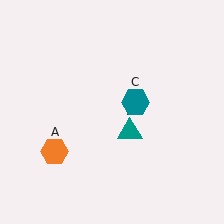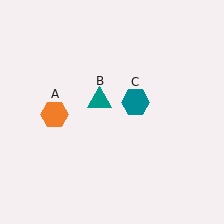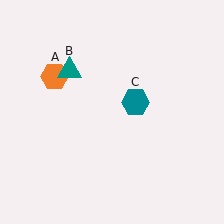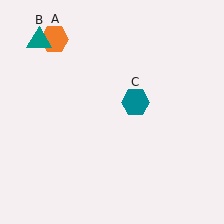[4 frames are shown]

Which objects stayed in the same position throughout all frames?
Teal hexagon (object C) remained stationary.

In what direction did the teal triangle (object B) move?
The teal triangle (object B) moved up and to the left.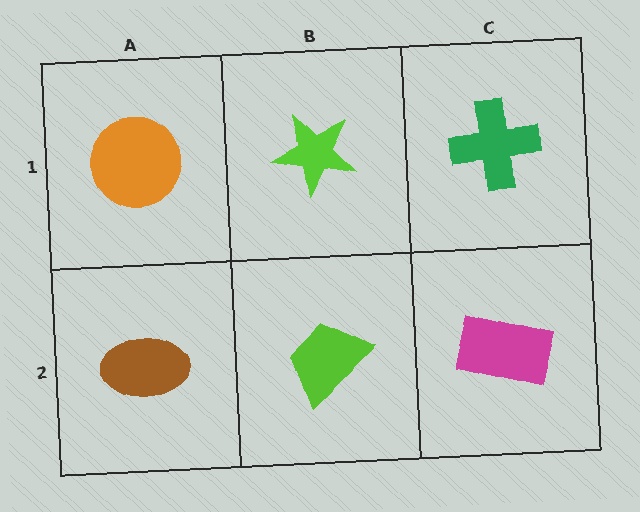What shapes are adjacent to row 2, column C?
A green cross (row 1, column C), a lime trapezoid (row 2, column B).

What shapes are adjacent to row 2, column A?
An orange circle (row 1, column A), a lime trapezoid (row 2, column B).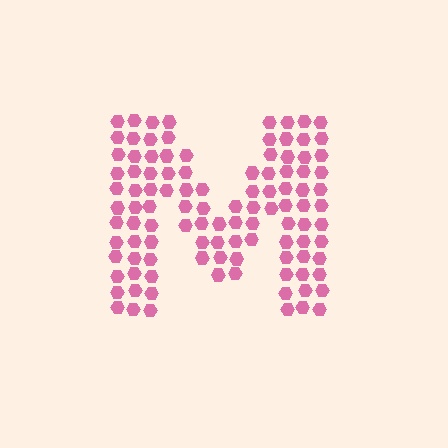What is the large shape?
The large shape is the letter M.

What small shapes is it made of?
It is made of small hexagons.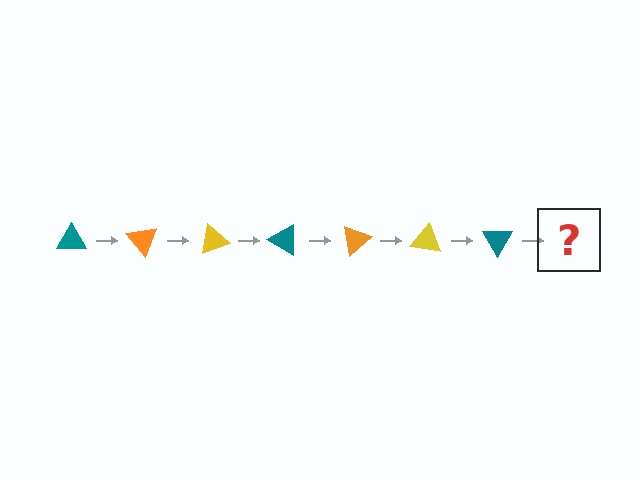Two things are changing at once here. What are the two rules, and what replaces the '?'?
The two rules are that it rotates 50 degrees each step and the color cycles through teal, orange, and yellow. The '?' should be an orange triangle, rotated 350 degrees from the start.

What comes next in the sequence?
The next element should be an orange triangle, rotated 350 degrees from the start.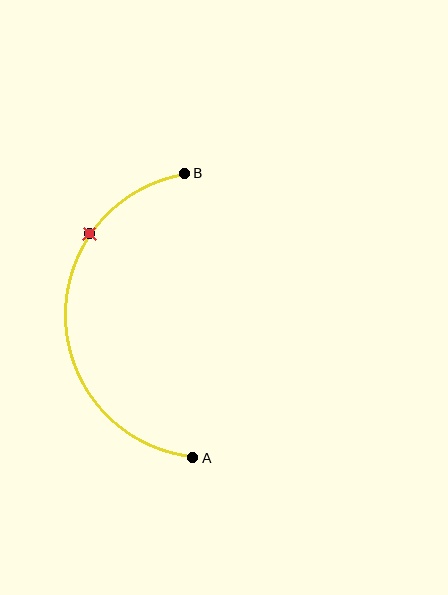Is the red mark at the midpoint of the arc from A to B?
No. The red mark lies on the arc but is closer to endpoint B. The arc midpoint would be at the point on the curve equidistant along the arc from both A and B.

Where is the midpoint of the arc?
The arc midpoint is the point on the curve farthest from the straight line joining A and B. It sits to the left of that line.